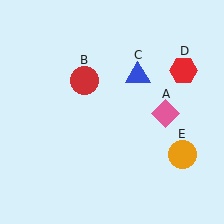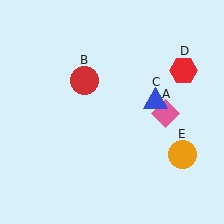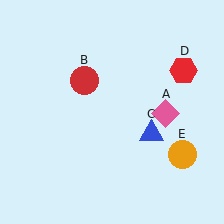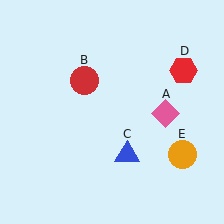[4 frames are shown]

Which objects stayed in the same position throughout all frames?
Pink diamond (object A) and red circle (object B) and red hexagon (object D) and orange circle (object E) remained stationary.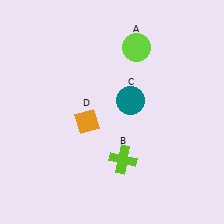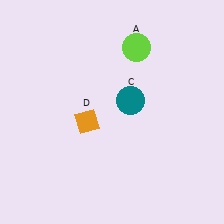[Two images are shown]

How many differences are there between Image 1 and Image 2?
There is 1 difference between the two images.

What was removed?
The lime cross (B) was removed in Image 2.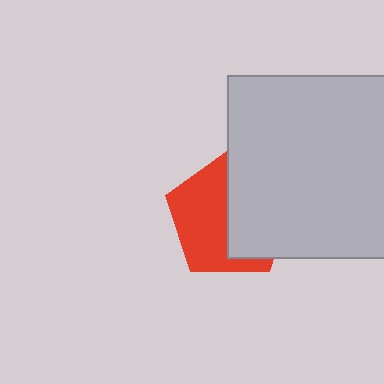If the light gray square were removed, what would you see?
You would see the complete red pentagon.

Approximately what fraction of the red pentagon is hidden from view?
Roughly 48% of the red pentagon is hidden behind the light gray square.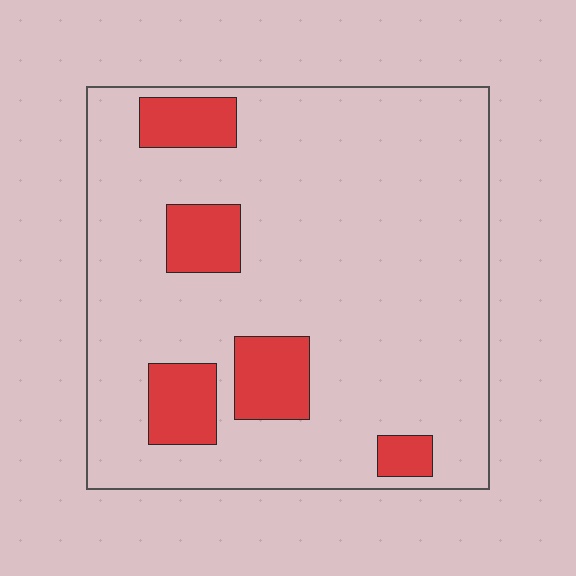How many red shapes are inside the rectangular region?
5.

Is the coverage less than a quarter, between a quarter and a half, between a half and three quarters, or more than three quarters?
Less than a quarter.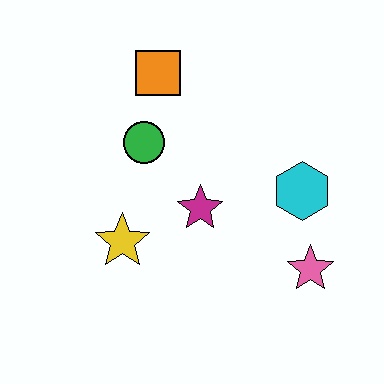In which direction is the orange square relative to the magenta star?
The orange square is above the magenta star.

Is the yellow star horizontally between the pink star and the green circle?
No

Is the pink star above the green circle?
No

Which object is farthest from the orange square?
The pink star is farthest from the orange square.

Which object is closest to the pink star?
The cyan hexagon is closest to the pink star.